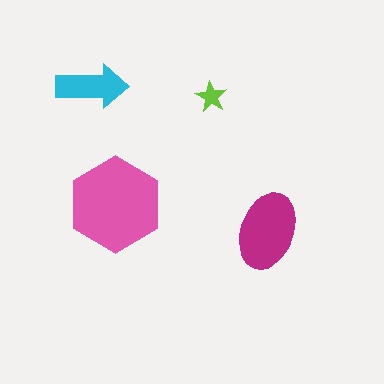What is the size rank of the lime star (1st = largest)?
4th.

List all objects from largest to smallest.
The pink hexagon, the magenta ellipse, the cyan arrow, the lime star.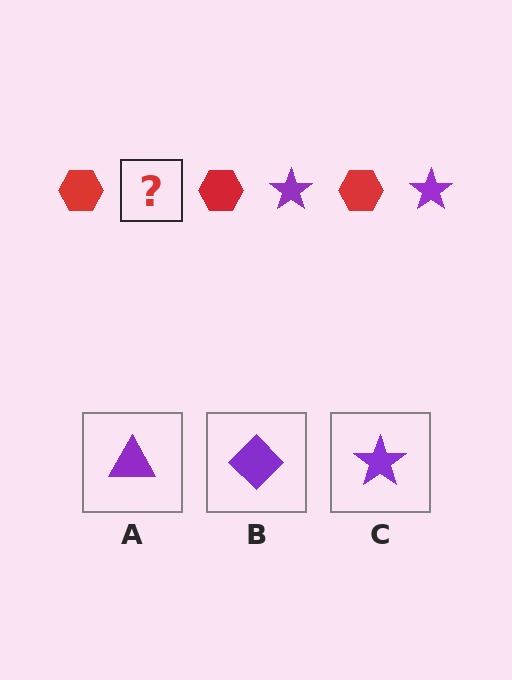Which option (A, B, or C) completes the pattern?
C.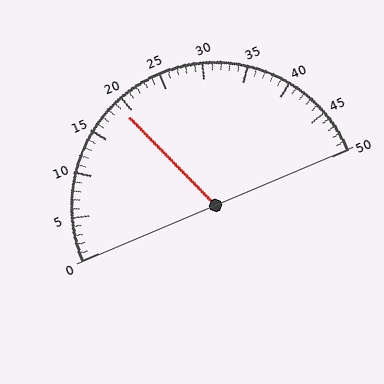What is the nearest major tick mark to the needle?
The nearest major tick mark is 20.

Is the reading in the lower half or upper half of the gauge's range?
The reading is in the lower half of the range (0 to 50).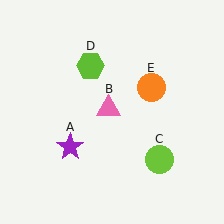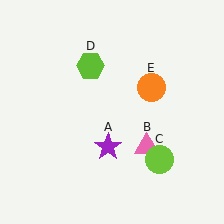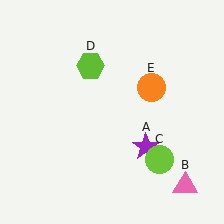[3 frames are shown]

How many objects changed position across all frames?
2 objects changed position: purple star (object A), pink triangle (object B).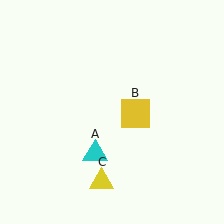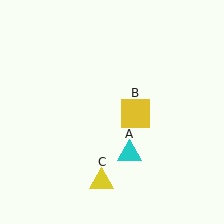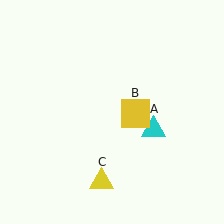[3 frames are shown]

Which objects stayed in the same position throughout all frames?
Yellow square (object B) and yellow triangle (object C) remained stationary.